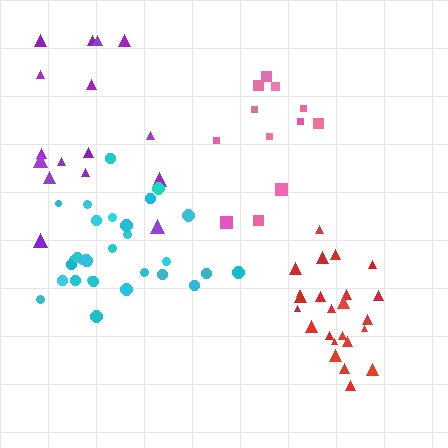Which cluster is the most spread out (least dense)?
Purple.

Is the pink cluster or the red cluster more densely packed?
Red.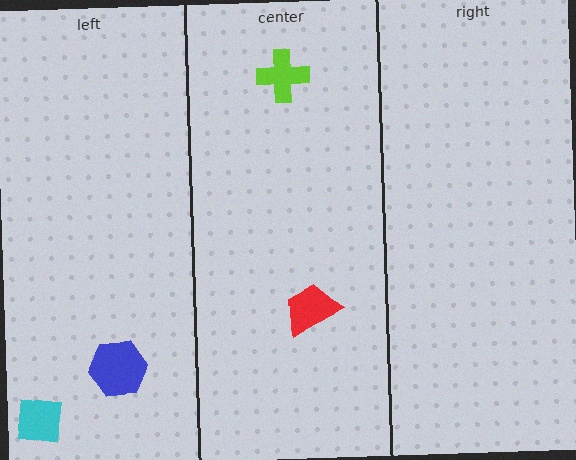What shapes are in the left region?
The cyan square, the blue hexagon.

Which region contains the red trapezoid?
The center region.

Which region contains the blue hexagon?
The left region.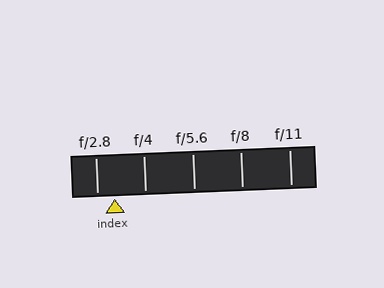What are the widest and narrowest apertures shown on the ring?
The widest aperture shown is f/2.8 and the narrowest is f/11.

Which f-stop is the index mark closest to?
The index mark is closest to f/2.8.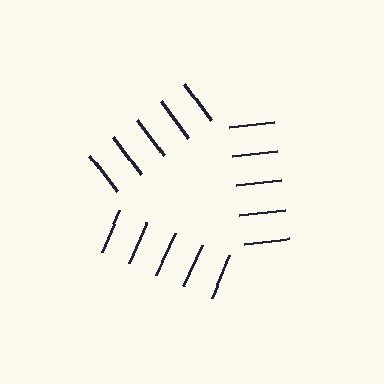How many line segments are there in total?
15 — 5 along each of the 3 edges.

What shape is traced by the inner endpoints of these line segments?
An illusory triangle — the line segments terminate on its edges but no continuous stroke is drawn.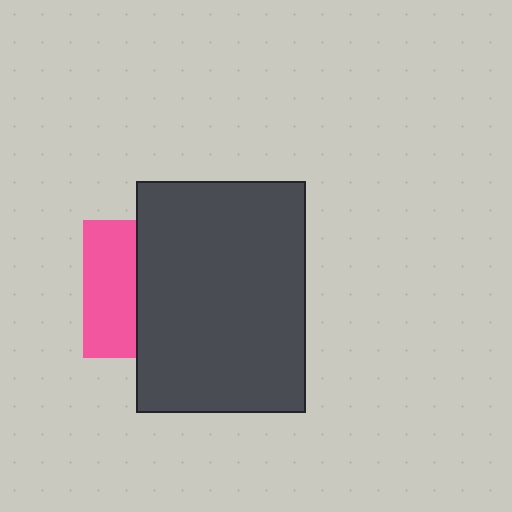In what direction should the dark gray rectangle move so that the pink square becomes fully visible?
The dark gray rectangle should move right. That is the shortest direction to clear the overlap and leave the pink square fully visible.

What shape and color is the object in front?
The object in front is a dark gray rectangle.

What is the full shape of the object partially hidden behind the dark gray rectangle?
The partially hidden object is a pink square.